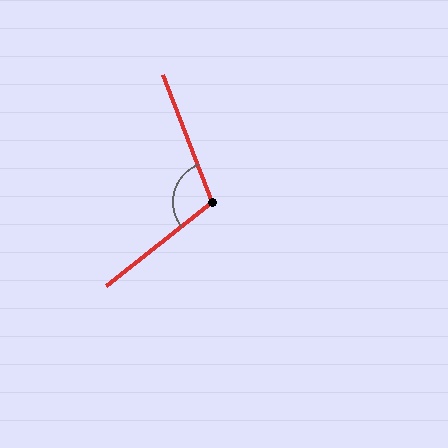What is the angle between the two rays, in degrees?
Approximately 107 degrees.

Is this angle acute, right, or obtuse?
It is obtuse.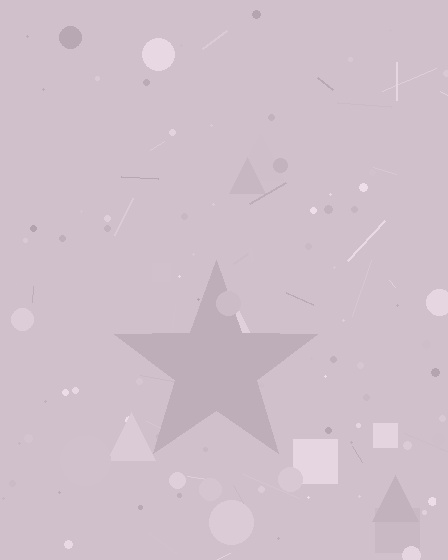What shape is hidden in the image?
A star is hidden in the image.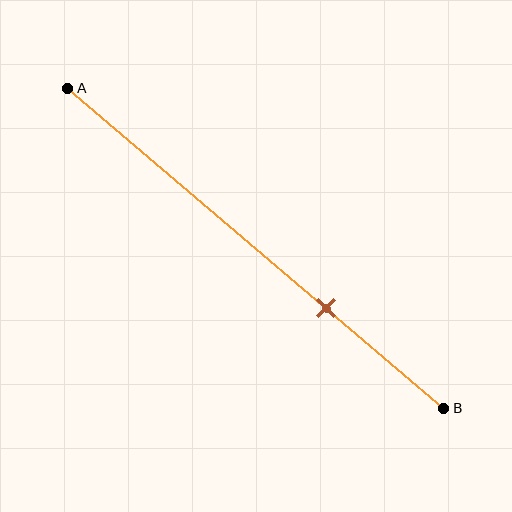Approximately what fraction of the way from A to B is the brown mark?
The brown mark is approximately 70% of the way from A to B.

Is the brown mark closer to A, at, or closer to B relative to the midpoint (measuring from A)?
The brown mark is closer to point B than the midpoint of segment AB.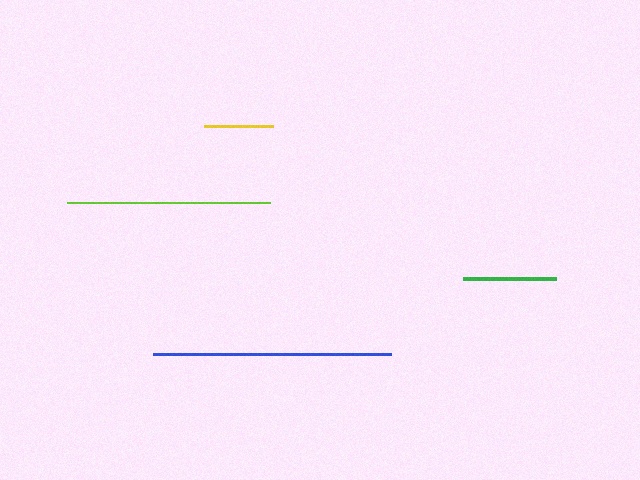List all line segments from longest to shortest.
From longest to shortest: blue, lime, green, yellow.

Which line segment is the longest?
The blue line is the longest at approximately 238 pixels.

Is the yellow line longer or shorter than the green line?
The green line is longer than the yellow line.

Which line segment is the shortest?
The yellow line is the shortest at approximately 68 pixels.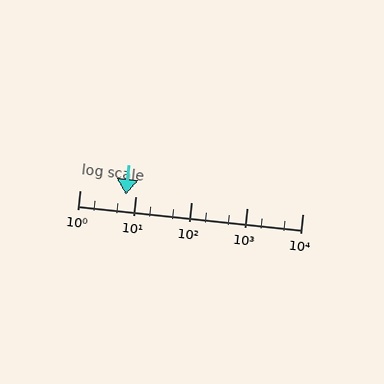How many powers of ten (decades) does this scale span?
The scale spans 4 decades, from 1 to 10000.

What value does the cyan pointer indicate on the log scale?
The pointer indicates approximately 6.7.